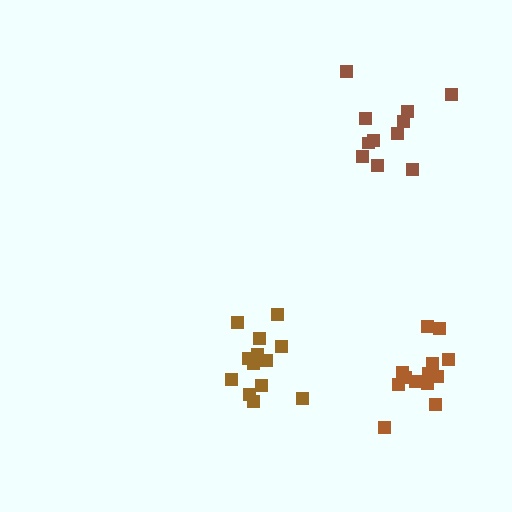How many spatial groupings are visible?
There are 3 spatial groupings.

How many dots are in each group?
Group 1: 13 dots, Group 2: 12 dots, Group 3: 13 dots (38 total).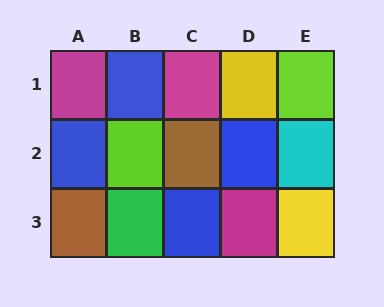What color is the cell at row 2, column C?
Brown.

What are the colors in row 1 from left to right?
Magenta, blue, magenta, yellow, lime.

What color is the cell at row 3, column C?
Blue.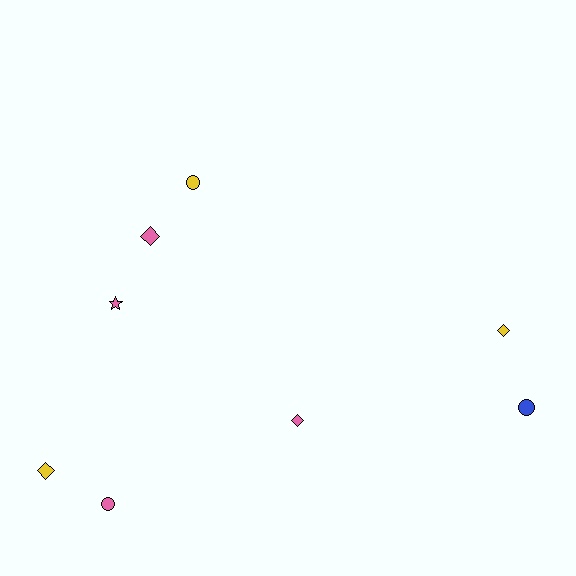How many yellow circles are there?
There is 1 yellow circle.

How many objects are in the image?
There are 8 objects.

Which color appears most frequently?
Pink, with 4 objects.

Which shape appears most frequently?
Diamond, with 4 objects.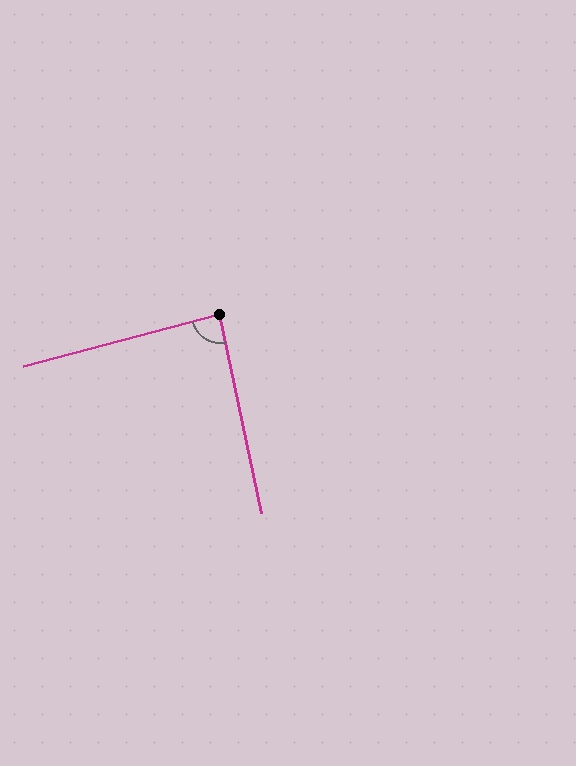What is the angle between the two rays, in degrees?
Approximately 87 degrees.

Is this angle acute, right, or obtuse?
It is approximately a right angle.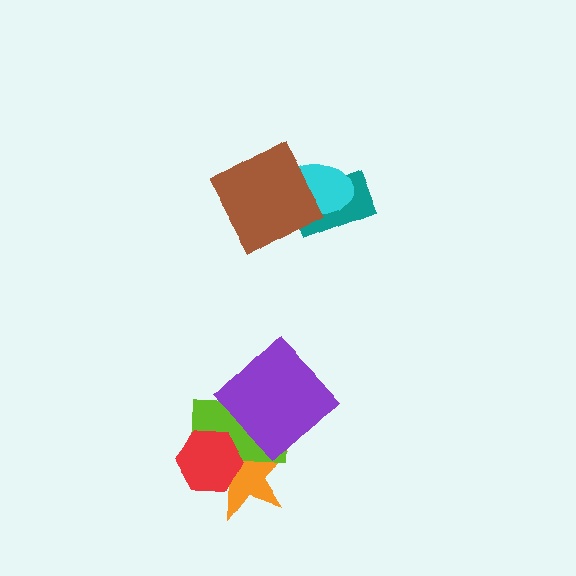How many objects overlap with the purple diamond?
1 object overlaps with the purple diamond.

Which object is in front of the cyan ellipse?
The brown square is in front of the cyan ellipse.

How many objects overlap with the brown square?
2 objects overlap with the brown square.